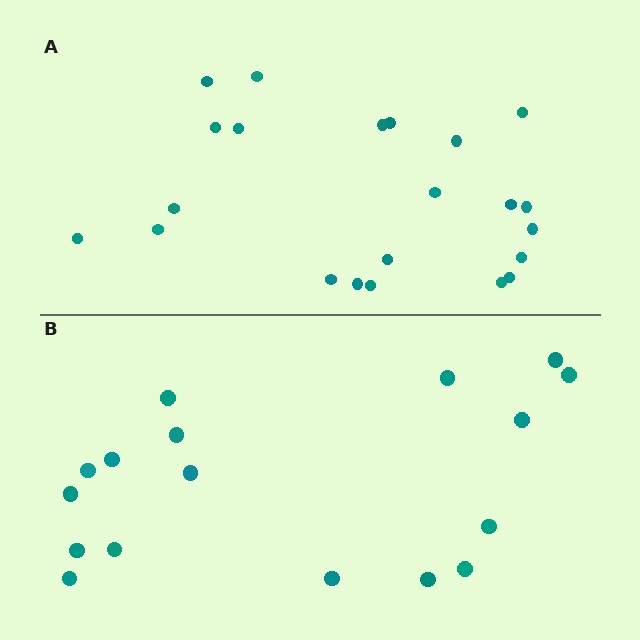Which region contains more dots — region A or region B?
Region A (the top region) has more dots.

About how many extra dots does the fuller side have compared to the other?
Region A has about 5 more dots than region B.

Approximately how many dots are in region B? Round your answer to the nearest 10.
About 20 dots. (The exact count is 17, which rounds to 20.)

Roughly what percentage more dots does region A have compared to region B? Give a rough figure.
About 30% more.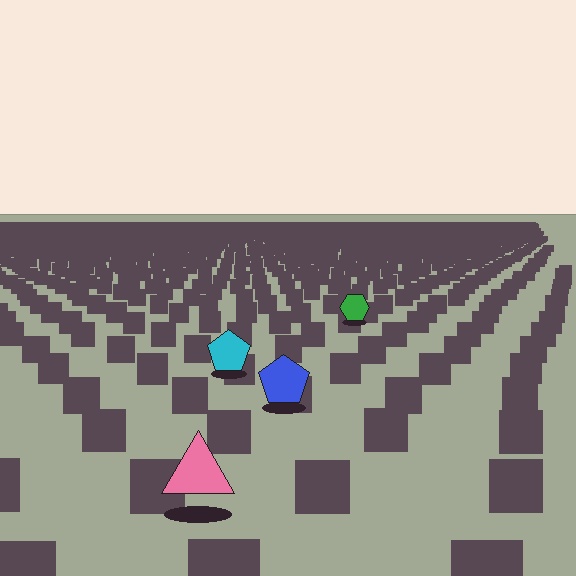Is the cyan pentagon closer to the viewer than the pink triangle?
No. The pink triangle is closer — you can tell from the texture gradient: the ground texture is coarser near it.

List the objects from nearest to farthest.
From nearest to farthest: the pink triangle, the blue pentagon, the cyan pentagon, the green hexagon.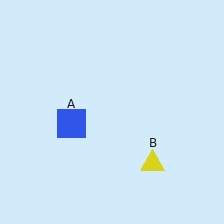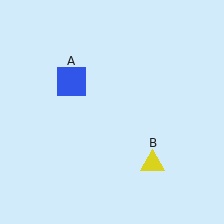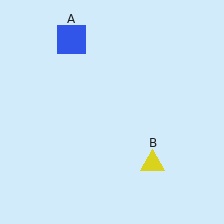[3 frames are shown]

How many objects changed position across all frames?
1 object changed position: blue square (object A).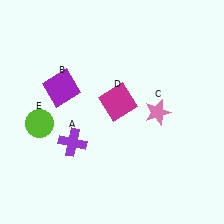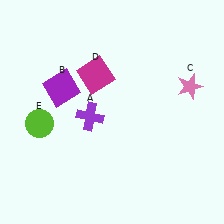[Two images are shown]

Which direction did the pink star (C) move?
The pink star (C) moved right.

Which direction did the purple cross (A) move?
The purple cross (A) moved up.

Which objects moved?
The objects that moved are: the purple cross (A), the pink star (C), the magenta square (D).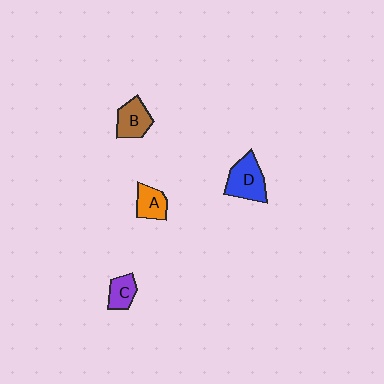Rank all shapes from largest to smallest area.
From largest to smallest: D (blue), B (brown), A (orange), C (purple).